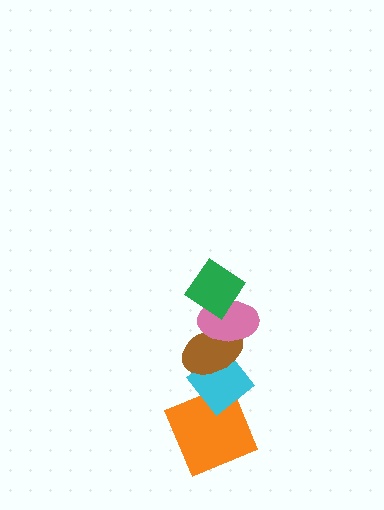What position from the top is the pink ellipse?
The pink ellipse is 2nd from the top.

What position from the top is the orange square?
The orange square is 5th from the top.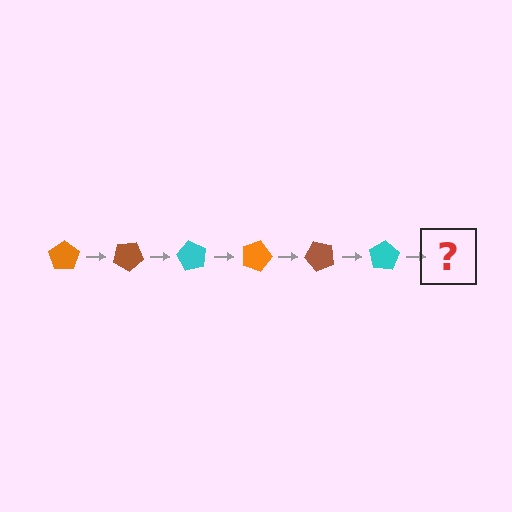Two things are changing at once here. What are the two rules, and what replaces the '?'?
The two rules are that it rotates 30 degrees each step and the color cycles through orange, brown, and cyan. The '?' should be an orange pentagon, rotated 180 degrees from the start.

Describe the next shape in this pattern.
It should be an orange pentagon, rotated 180 degrees from the start.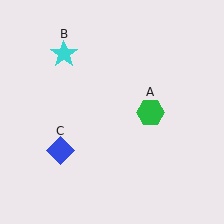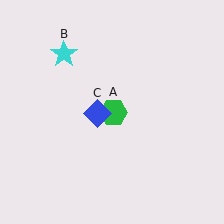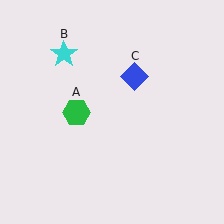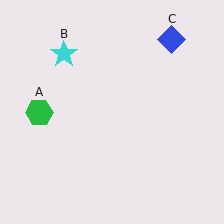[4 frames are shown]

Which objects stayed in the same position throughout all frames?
Cyan star (object B) remained stationary.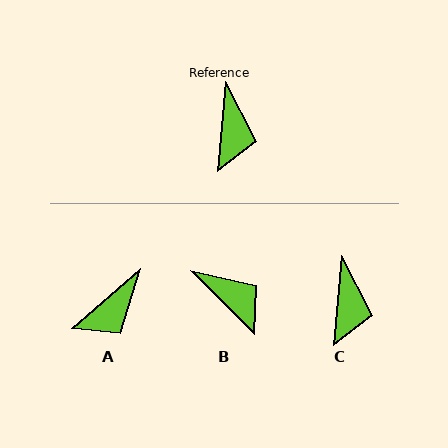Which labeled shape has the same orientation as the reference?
C.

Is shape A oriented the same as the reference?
No, it is off by about 43 degrees.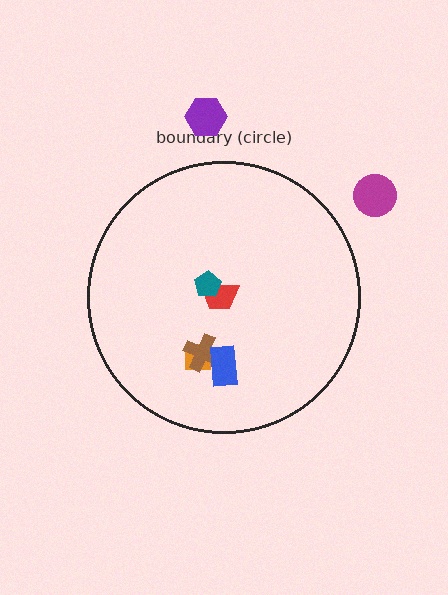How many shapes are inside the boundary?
5 inside, 2 outside.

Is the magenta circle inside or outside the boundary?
Outside.